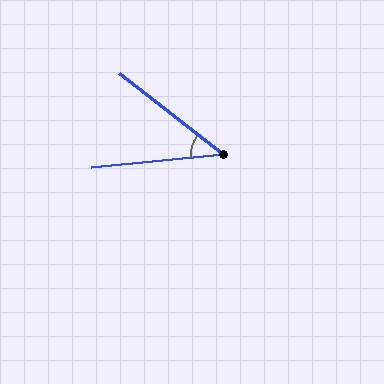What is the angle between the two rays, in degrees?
Approximately 44 degrees.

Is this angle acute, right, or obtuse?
It is acute.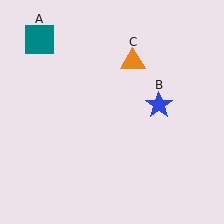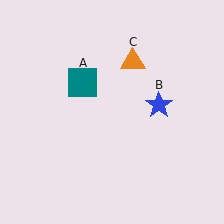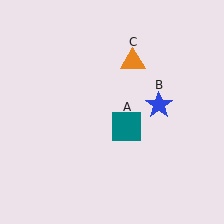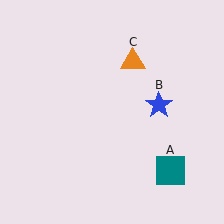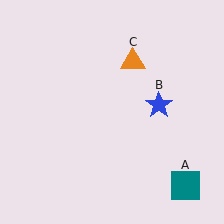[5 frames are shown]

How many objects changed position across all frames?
1 object changed position: teal square (object A).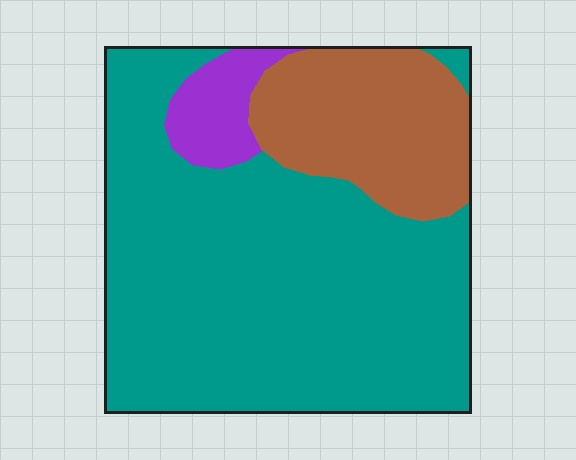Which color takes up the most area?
Teal, at roughly 70%.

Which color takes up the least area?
Purple, at roughly 5%.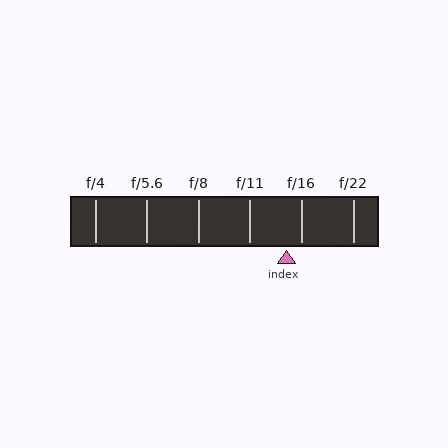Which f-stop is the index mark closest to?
The index mark is closest to f/16.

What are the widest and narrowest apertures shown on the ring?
The widest aperture shown is f/4 and the narrowest is f/22.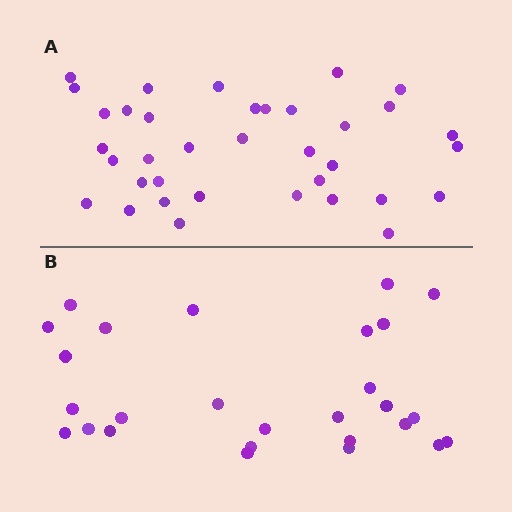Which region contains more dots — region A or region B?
Region A (the top region) has more dots.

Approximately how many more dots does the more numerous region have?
Region A has roughly 8 or so more dots than region B.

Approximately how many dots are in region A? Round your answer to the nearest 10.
About 40 dots. (The exact count is 36, which rounds to 40.)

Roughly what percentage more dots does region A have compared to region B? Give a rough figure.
About 35% more.